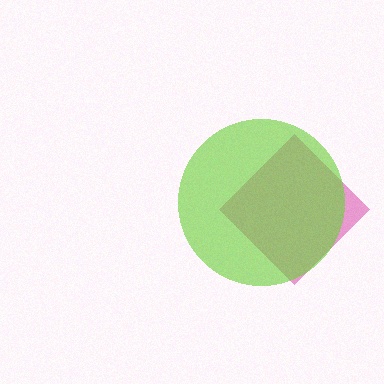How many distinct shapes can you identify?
There are 2 distinct shapes: a magenta diamond, a lime circle.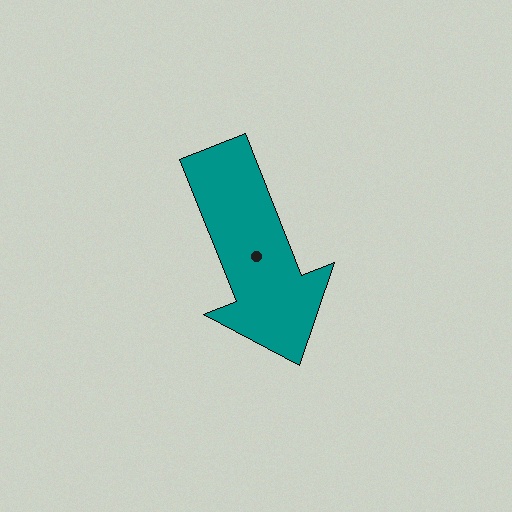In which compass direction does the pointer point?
South.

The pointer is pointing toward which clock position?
Roughly 5 o'clock.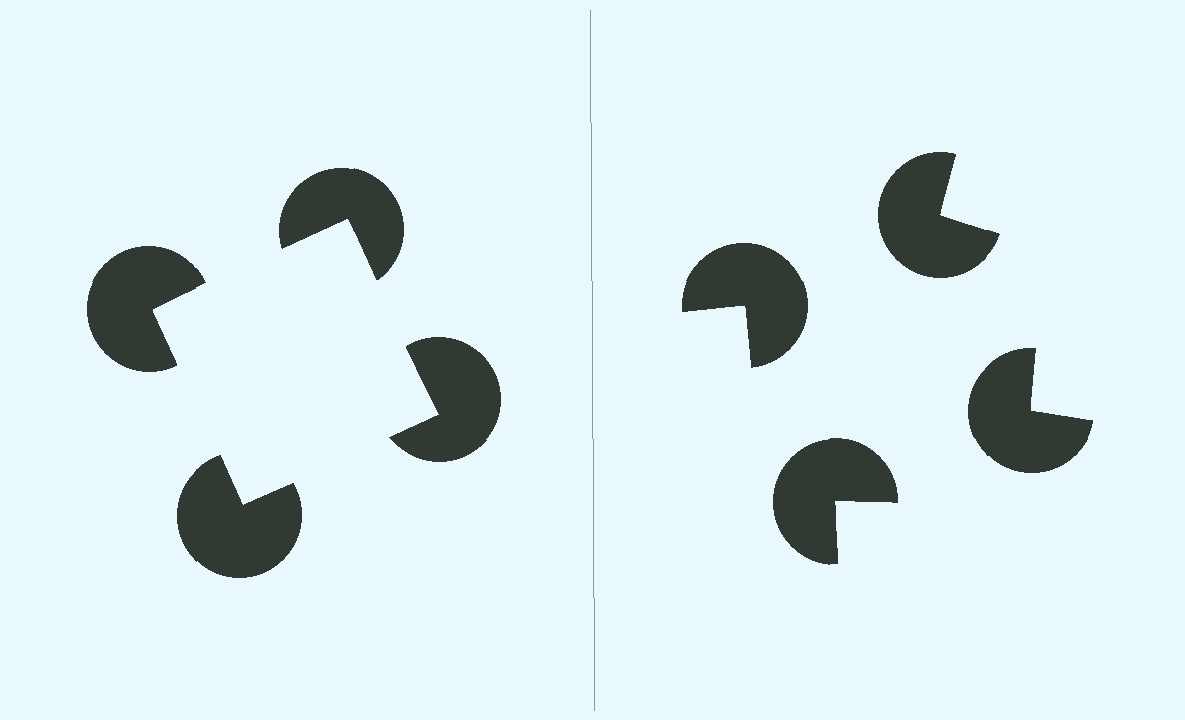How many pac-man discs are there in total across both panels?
8 — 4 on each side.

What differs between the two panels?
The pac-man discs are positioned identically on both sides; only the wedge orientations differ. On the left they align to a square; on the right they are misaligned.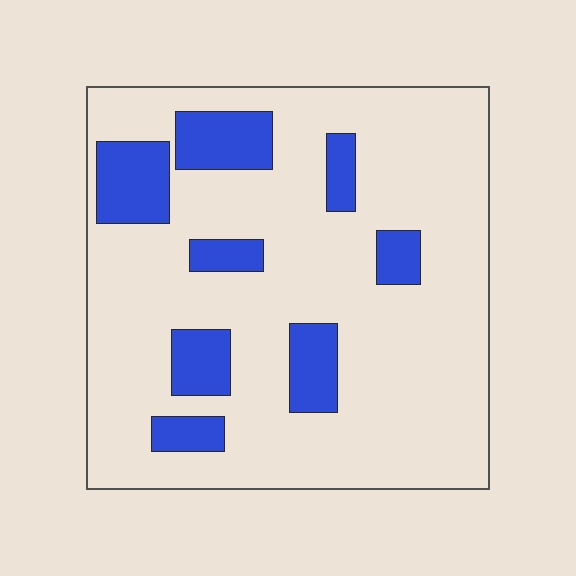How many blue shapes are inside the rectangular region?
8.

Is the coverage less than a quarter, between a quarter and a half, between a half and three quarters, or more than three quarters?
Less than a quarter.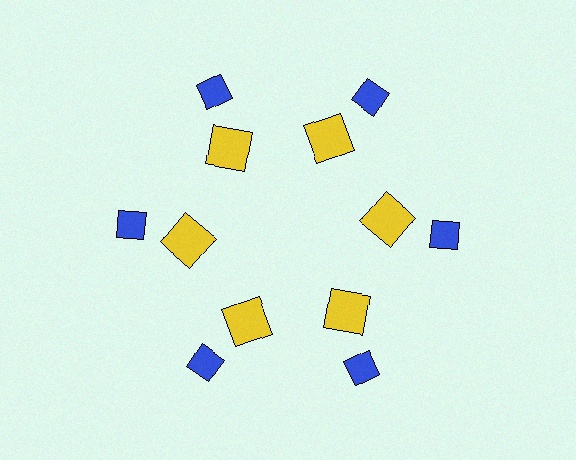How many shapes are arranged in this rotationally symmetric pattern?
There are 12 shapes, arranged in 6 groups of 2.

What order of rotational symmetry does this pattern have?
This pattern has 6-fold rotational symmetry.